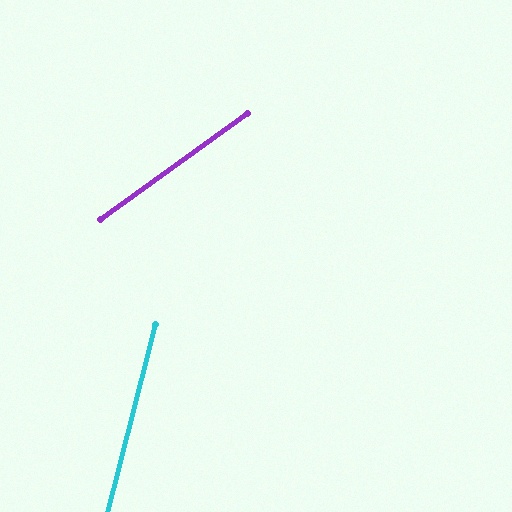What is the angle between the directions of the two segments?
Approximately 40 degrees.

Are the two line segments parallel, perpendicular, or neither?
Neither parallel nor perpendicular — they differ by about 40°.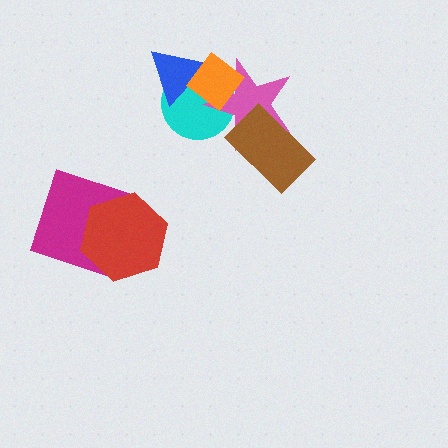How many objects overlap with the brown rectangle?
1 object overlaps with the brown rectangle.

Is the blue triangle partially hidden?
Yes, it is partially covered by another shape.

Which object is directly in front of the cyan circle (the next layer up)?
The blue triangle is directly in front of the cyan circle.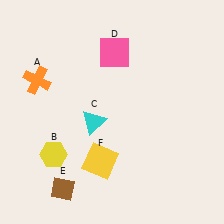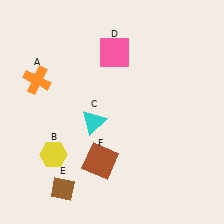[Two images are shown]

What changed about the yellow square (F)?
In Image 1, F is yellow. In Image 2, it changed to brown.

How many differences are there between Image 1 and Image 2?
There is 1 difference between the two images.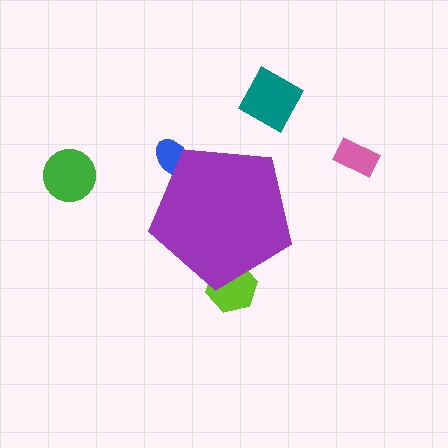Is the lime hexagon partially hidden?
Yes, the lime hexagon is partially hidden behind the purple pentagon.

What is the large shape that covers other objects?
A purple pentagon.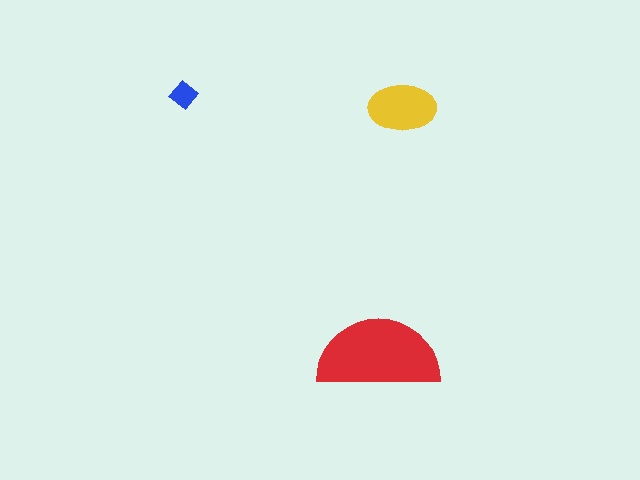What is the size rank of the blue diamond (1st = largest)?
3rd.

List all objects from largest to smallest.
The red semicircle, the yellow ellipse, the blue diamond.